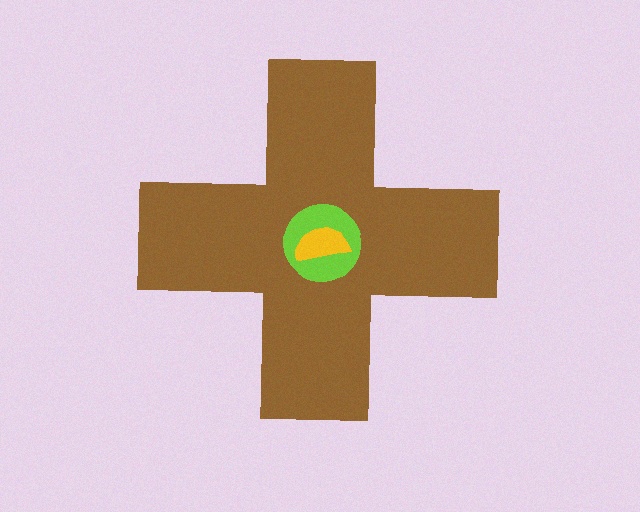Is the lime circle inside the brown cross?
Yes.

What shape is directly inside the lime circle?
The yellow semicircle.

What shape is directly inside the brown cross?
The lime circle.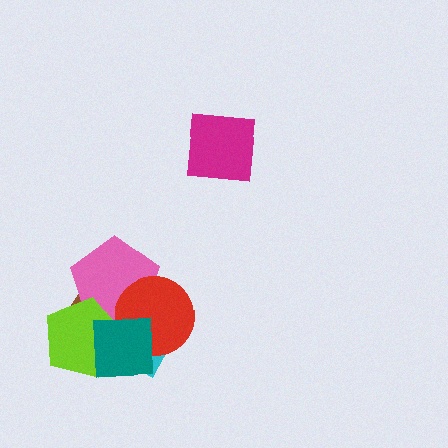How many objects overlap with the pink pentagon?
5 objects overlap with the pink pentagon.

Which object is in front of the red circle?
The teal square is in front of the red circle.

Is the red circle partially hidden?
Yes, it is partially covered by another shape.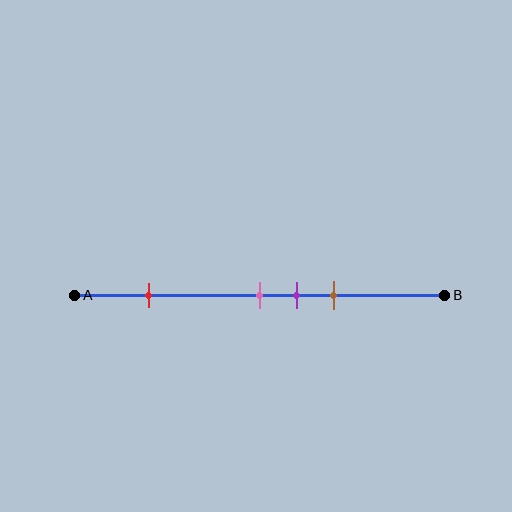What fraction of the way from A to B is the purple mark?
The purple mark is approximately 60% (0.6) of the way from A to B.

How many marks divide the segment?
There are 4 marks dividing the segment.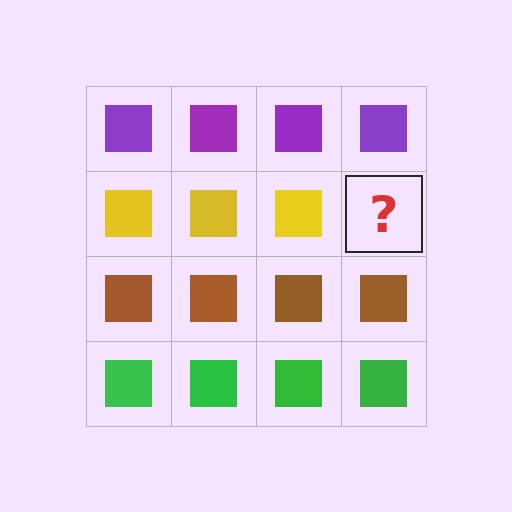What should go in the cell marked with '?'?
The missing cell should contain a yellow square.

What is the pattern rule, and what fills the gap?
The rule is that each row has a consistent color. The gap should be filled with a yellow square.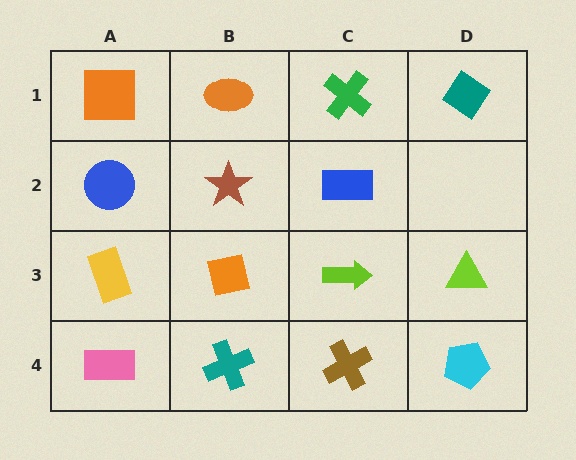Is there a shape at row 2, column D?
No, that cell is empty.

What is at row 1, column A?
An orange square.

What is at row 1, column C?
A green cross.